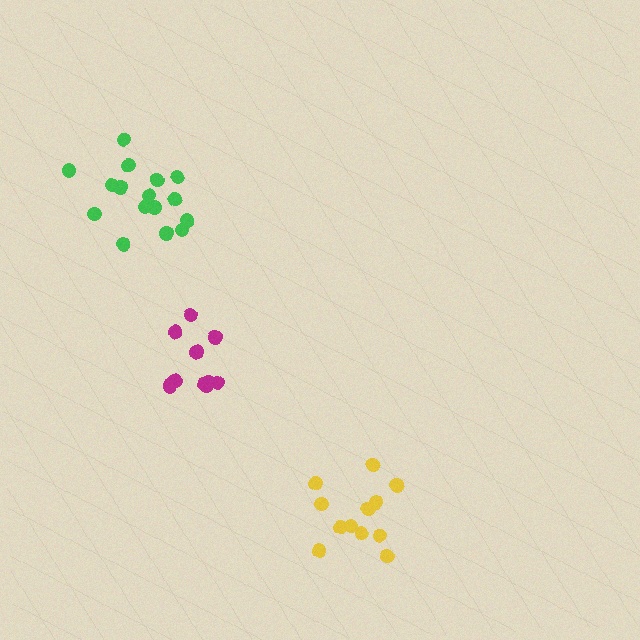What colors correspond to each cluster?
The clusters are colored: yellow, magenta, green.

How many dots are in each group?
Group 1: 12 dots, Group 2: 12 dots, Group 3: 16 dots (40 total).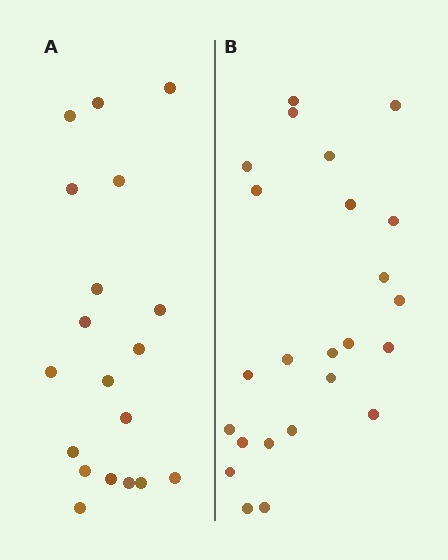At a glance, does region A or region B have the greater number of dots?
Region B (the right region) has more dots.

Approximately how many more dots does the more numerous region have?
Region B has about 5 more dots than region A.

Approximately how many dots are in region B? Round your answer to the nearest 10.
About 20 dots. (The exact count is 24, which rounds to 20.)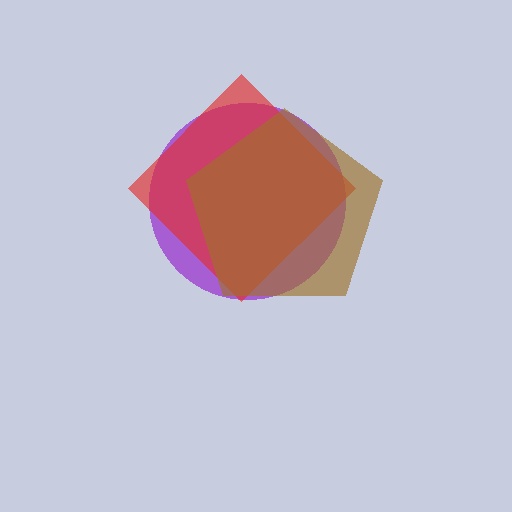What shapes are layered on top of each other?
The layered shapes are: a purple circle, a red diamond, a brown pentagon.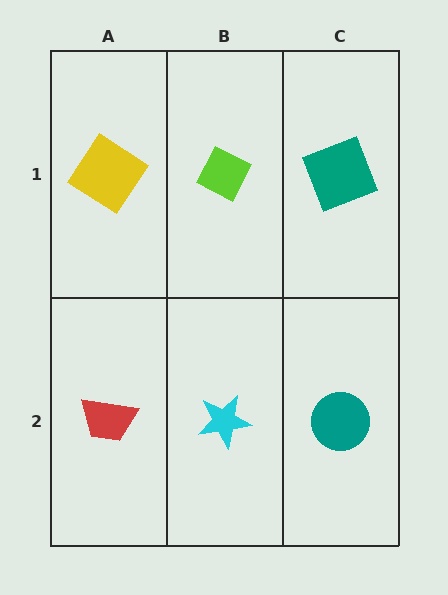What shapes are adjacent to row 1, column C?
A teal circle (row 2, column C), a lime diamond (row 1, column B).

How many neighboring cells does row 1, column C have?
2.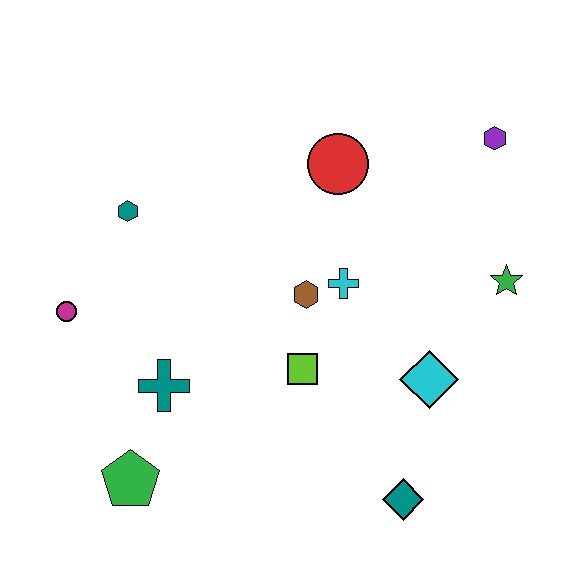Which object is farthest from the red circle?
The green pentagon is farthest from the red circle.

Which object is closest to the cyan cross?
The brown hexagon is closest to the cyan cross.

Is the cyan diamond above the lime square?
No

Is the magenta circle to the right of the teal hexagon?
No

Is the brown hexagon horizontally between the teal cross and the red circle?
Yes